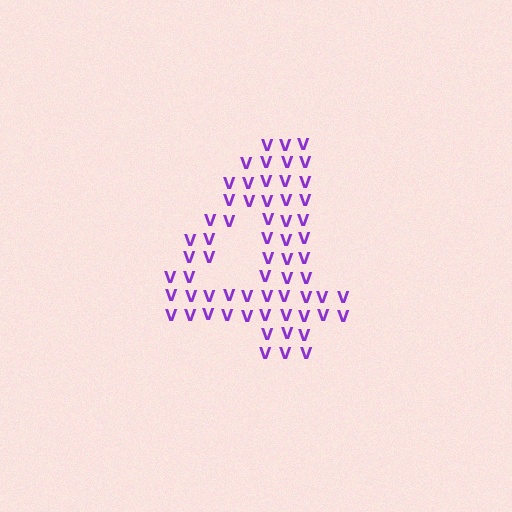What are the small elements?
The small elements are letter V's.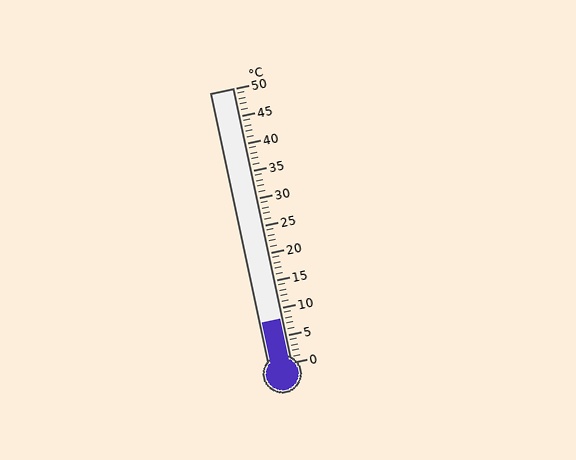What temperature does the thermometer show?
The thermometer shows approximately 8°C.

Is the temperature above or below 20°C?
The temperature is below 20°C.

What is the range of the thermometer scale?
The thermometer scale ranges from 0°C to 50°C.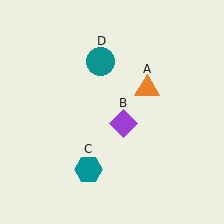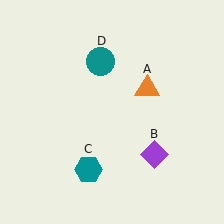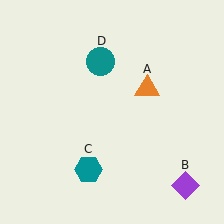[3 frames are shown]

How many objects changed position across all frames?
1 object changed position: purple diamond (object B).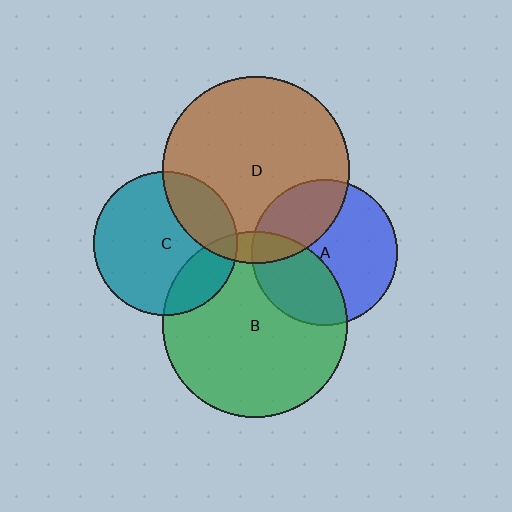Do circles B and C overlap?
Yes.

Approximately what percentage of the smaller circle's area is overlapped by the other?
Approximately 20%.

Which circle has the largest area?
Circle D (brown).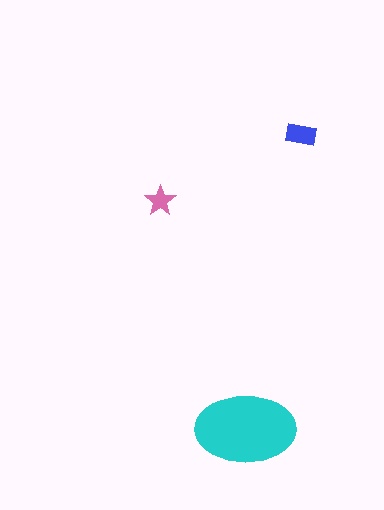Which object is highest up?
The blue rectangle is topmost.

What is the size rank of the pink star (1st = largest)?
3rd.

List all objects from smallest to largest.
The pink star, the blue rectangle, the cyan ellipse.